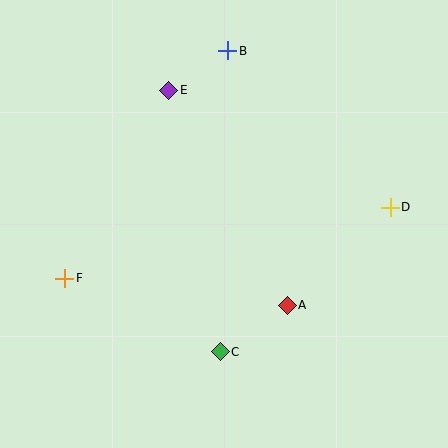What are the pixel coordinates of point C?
Point C is at (220, 352).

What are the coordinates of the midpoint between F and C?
The midpoint between F and C is at (142, 315).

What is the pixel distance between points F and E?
The distance between F and E is 215 pixels.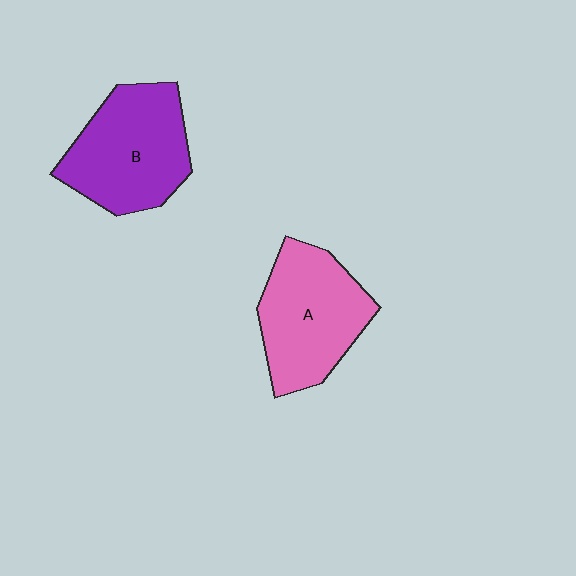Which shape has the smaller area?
Shape A (pink).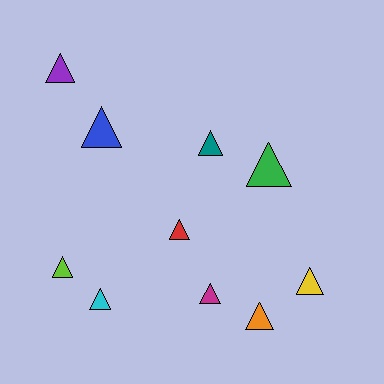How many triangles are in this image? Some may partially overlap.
There are 10 triangles.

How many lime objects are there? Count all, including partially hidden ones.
There is 1 lime object.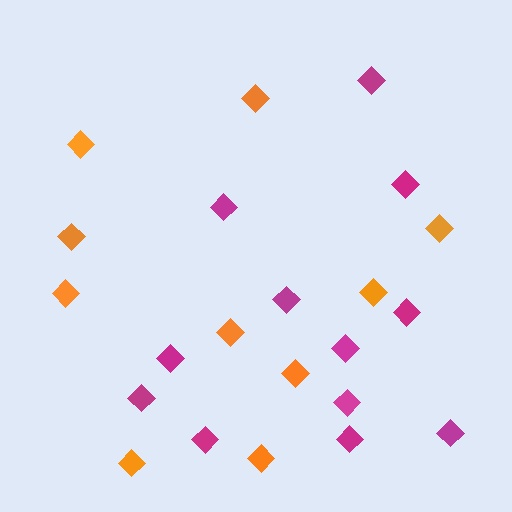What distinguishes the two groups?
There are 2 groups: one group of magenta diamonds (12) and one group of orange diamonds (10).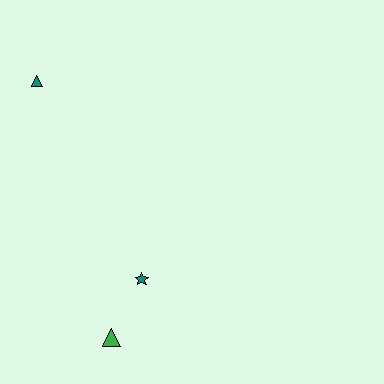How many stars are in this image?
There is 1 star.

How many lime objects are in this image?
There are no lime objects.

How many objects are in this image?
There are 3 objects.